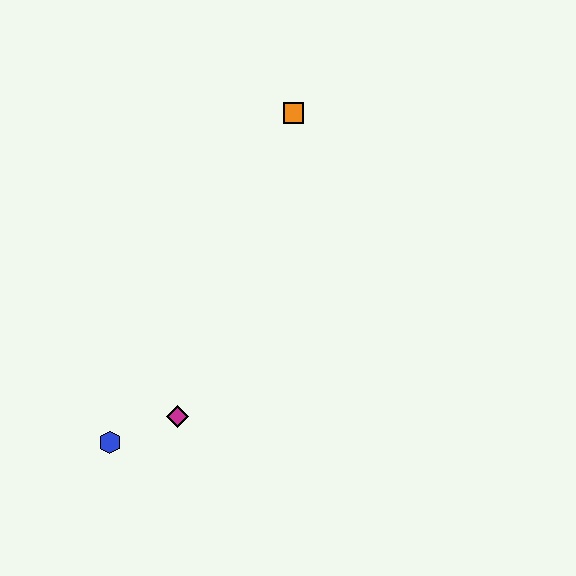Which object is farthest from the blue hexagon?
The orange square is farthest from the blue hexagon.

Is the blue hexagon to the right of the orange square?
No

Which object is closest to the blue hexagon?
The magenta diamond is closest to the blue hexagon.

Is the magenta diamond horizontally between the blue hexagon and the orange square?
Yes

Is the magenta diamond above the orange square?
No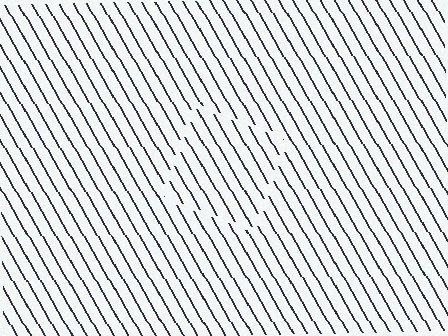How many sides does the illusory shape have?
4 sides — the line-ends trace a square.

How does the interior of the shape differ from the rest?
The interior of the shape contains the same grating, shifted by half a period — the contour is defined by the phase discontinuity where line-ends from the inner and outer gratings abut.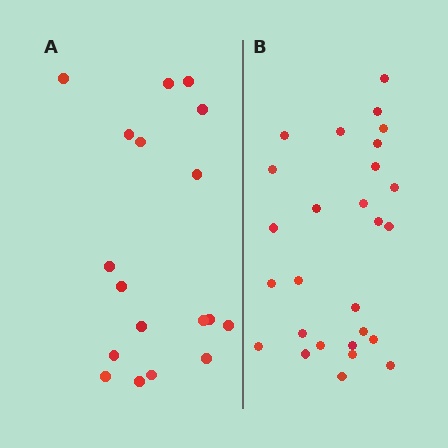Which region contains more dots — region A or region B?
Region B (the right region) has more dots.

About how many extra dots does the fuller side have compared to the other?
Region B has roughly 8 or so more dots than region A.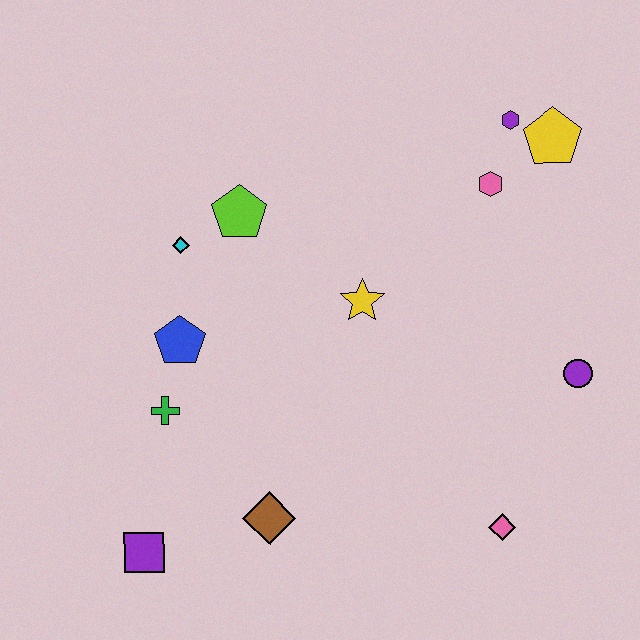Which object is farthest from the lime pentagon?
The pink diamond is farthest from the lime pentagon.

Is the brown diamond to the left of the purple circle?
Yes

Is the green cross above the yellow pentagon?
No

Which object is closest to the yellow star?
The lime pentagon is closest to the yellow star.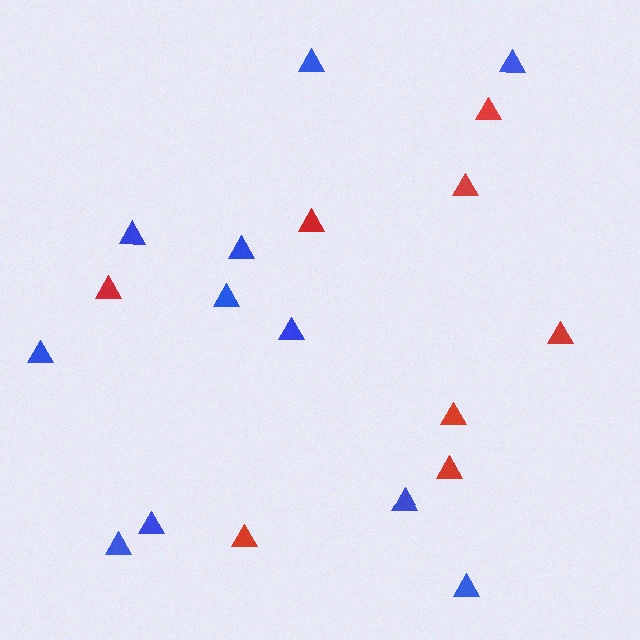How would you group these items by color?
There are 2 groups: one group of blue triangles (11) and one group of red triangles (8).